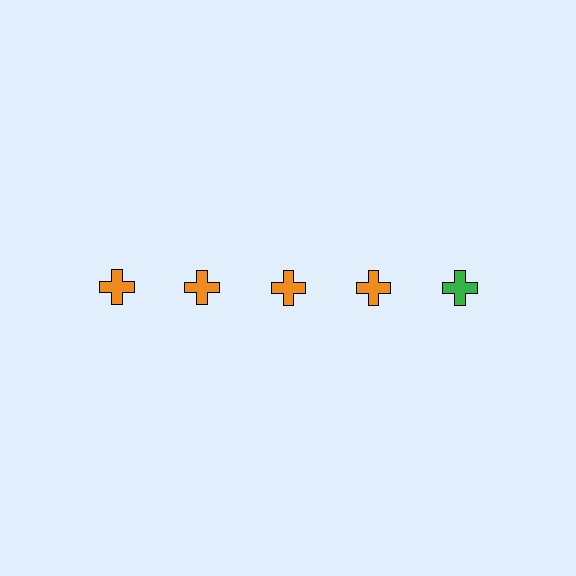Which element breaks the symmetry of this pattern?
The green cross in the top row, rightmost column breaks the symmetry. All other shapes are orange crosses.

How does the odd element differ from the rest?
It has a different color: green instead of orange.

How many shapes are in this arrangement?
There are 5 shapes arranged in a grid pattern.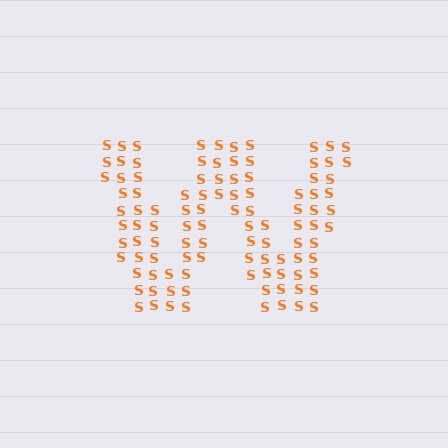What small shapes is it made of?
It is made of small letter S's.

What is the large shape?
The large shape is the letter W.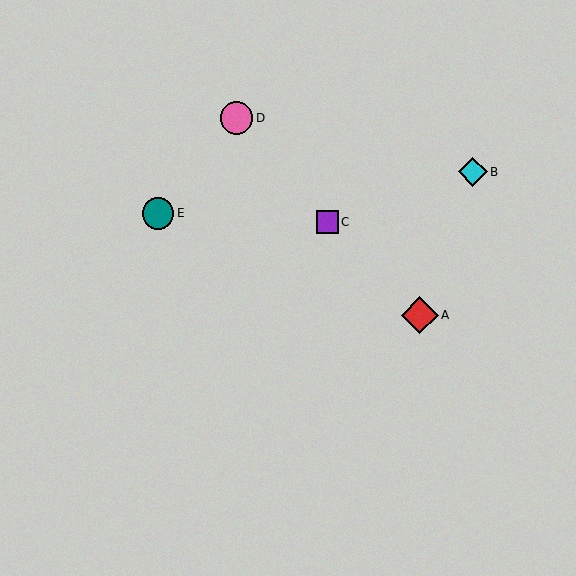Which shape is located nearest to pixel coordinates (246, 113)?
The pink circle (labeled D) at (237, 118) is nearest to that location.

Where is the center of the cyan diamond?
The center of the cyan diamond is at (473, 172).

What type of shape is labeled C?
Shape C is a purple square.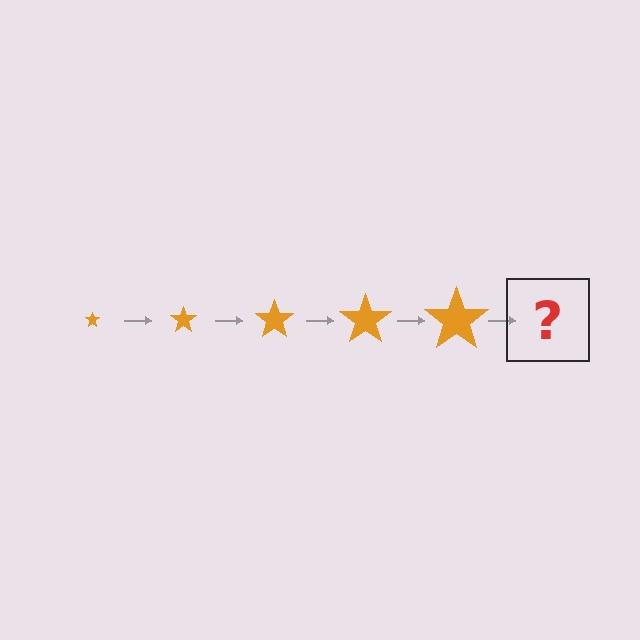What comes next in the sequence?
The next element should be an orange star, larger than the previous one.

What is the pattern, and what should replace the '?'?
The pattern is that the star gets progressively larger each step. The '?' should be an orange star, larger than the previous one.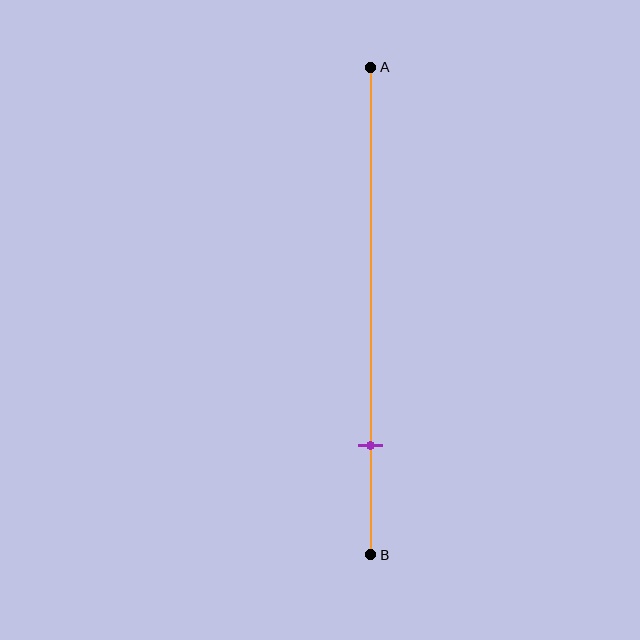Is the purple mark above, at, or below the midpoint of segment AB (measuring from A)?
The purple mark is below the midpoint of segment AB.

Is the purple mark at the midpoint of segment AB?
No, the mark is at about 80% from A, not at the 50% midpoint.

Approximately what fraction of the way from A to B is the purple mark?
The purple mark is approximately 80% of the way from A to B.